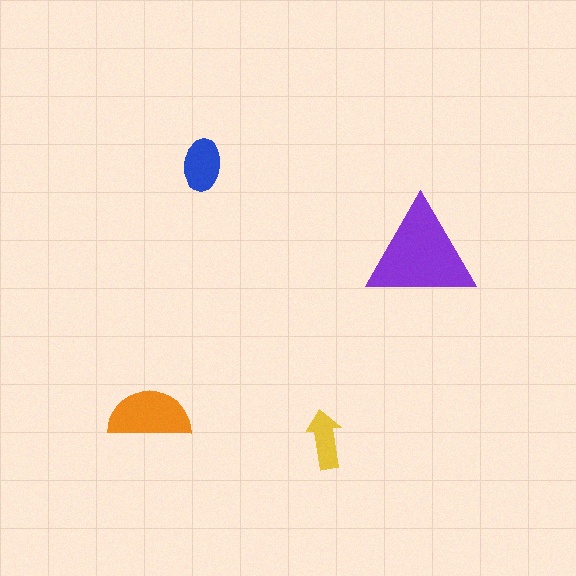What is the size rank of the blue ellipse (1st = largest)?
3rd.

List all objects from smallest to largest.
The yellow arrow, the blue ellipse, the orange semicircle, the purple triangle.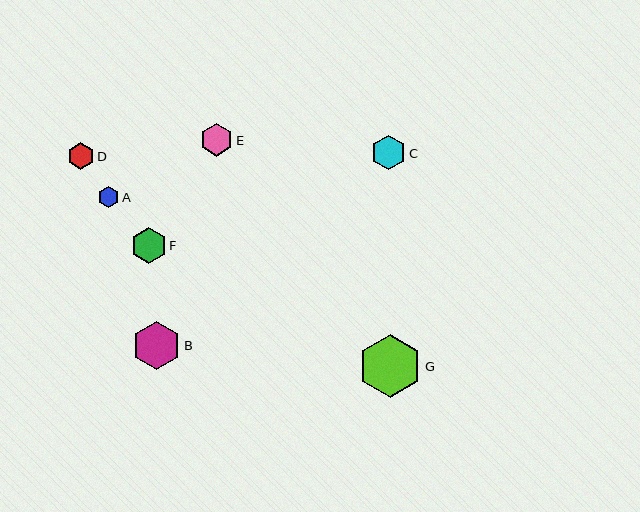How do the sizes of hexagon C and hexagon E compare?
Hexagon C and hexagon E are approximately the same size.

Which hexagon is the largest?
Hexagon G is the largest with a size of approximately 63 pixels.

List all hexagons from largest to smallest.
From largest to smallest: G, B, F, C, E, D, A.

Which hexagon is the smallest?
Hexagon A is the smallest with a size of approximately 21 pixels.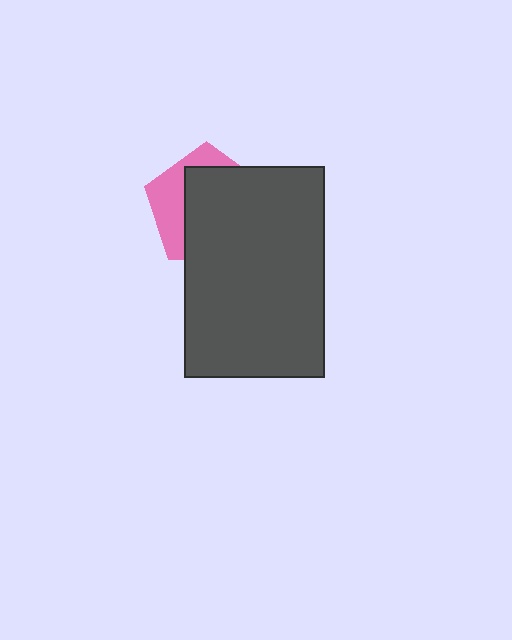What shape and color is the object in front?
The object in front is a dark gray rectangle.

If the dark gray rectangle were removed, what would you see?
You would see the complete pink pentagon.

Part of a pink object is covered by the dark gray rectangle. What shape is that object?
It is a pentagon.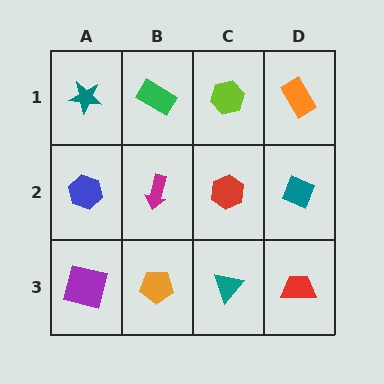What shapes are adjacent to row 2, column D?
An orange rectangle (row 1, column D), a red trapezoid (row 3, column D), a red hexagon (row 2, column C).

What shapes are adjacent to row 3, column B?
A magenta arrow (row 2, column B), a purple square (row 3, column A), a teal triangle (row 3, column C).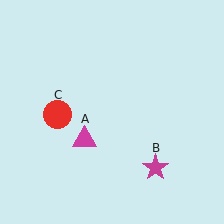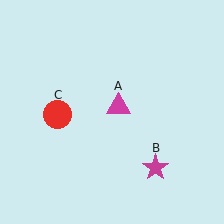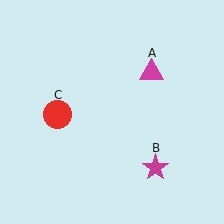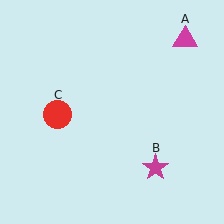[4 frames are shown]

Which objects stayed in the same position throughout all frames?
Magenta star (object B) and red circle (object C) remained stationary.